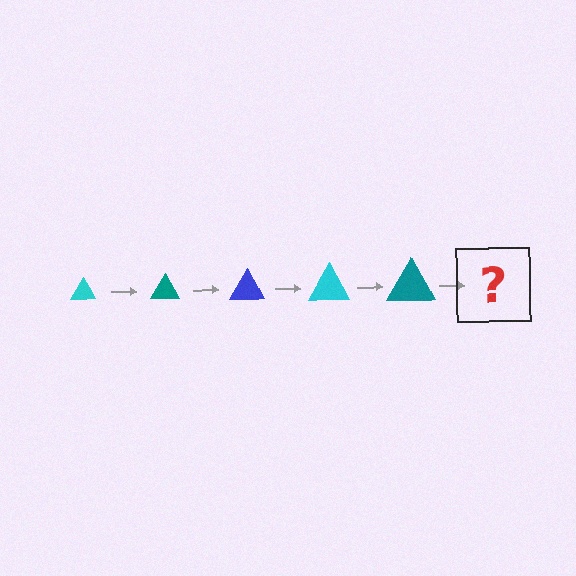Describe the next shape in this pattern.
It should be a blue triangle, larger than the previous one.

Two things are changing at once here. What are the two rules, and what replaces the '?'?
The two rules are that the triangle grows larger each step and the color cycles through cyan, teal, and blue. The '?' should be a blue triangle, larger than the previous one.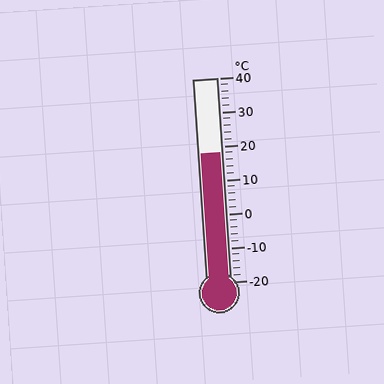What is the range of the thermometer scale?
The thermometer scale ranges from -20°C to 40°C.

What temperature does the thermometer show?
The thermometer shows approximately 18°C.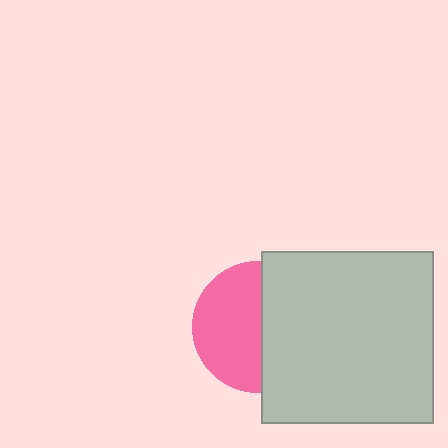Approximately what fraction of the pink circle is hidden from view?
Roughly 47% of the pink circle is hidden behind the light gray square.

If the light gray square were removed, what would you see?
You would see the complete pink circle.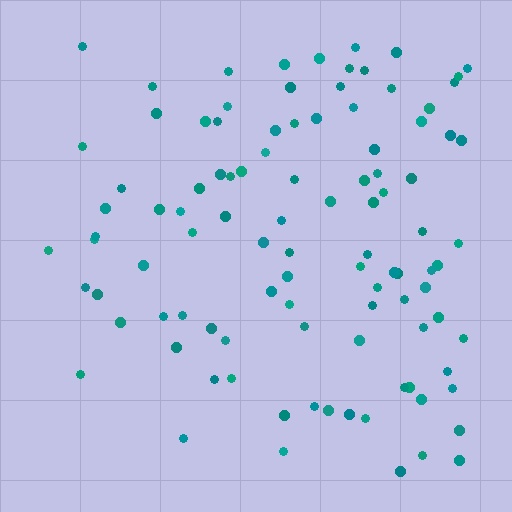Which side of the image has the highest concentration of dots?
The right.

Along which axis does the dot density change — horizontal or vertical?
Horizontal.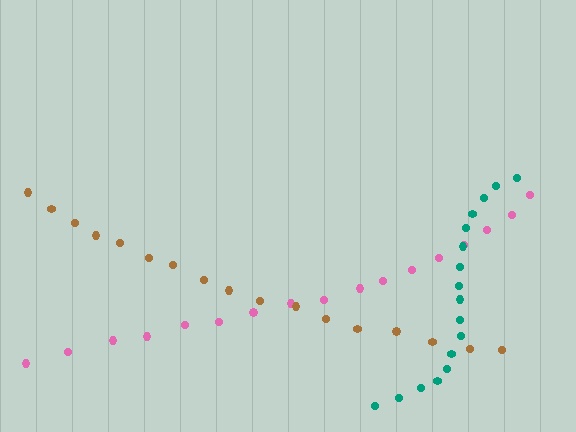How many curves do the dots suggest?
There are 3 distinct paths.